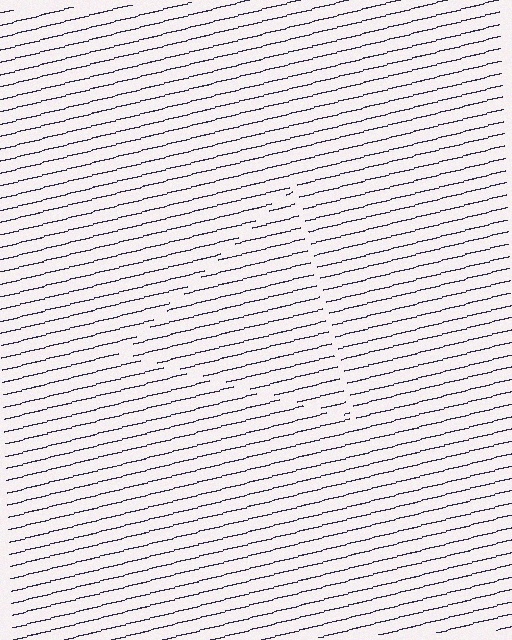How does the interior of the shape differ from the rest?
The interior of the shape contains the same grating, shifted by half a period — the contour is defined by the phase discontinuity where line-ends from the inner and outer gratings abut.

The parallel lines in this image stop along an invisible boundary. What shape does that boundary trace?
An illusory triangle. The interior of the shape contains the same grating, shifted by half a period — the contour is defined by the phase discontinuity where line-ends from the inner and outer gratings abut.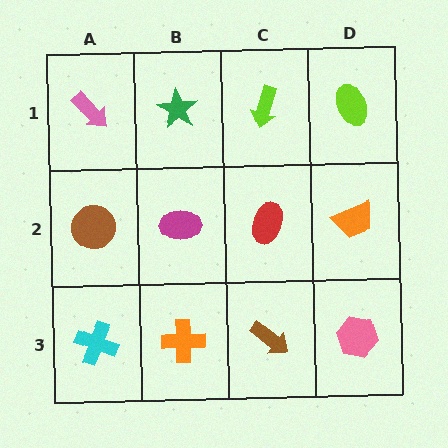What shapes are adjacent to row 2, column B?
A green star (row 1, column B), an orange cross (row 3, column B), a brown circle (row 2, column A), a red ellipse (row 2, column C).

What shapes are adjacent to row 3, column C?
A red ellipse (row 2, column C), an orange cross (row 3, column B), a pink hexagon (row 3, column D).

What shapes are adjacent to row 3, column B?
A magenta ellipse (row 2, column B), a cyan cross (row 3, column A), a brown arrow (row 3, column C).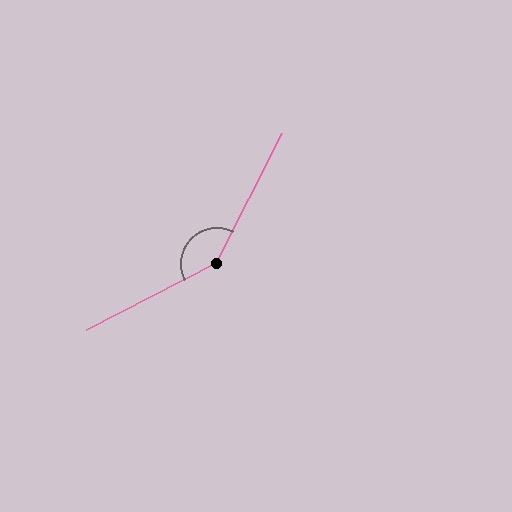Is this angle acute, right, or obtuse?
It is obtuse.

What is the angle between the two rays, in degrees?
Approximately 144 degrees.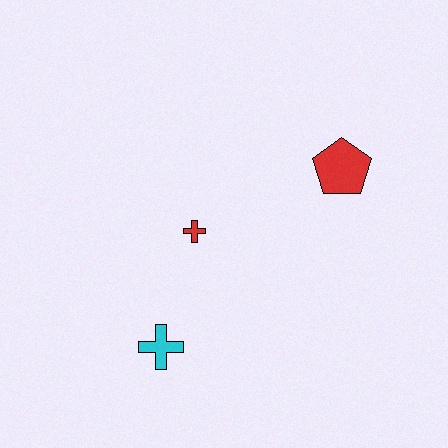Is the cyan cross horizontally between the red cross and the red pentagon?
No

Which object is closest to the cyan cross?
The red cross is closest to the cyan cross.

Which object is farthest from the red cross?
The red pentagon is farthest from the red cross.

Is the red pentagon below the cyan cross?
No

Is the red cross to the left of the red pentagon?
Yes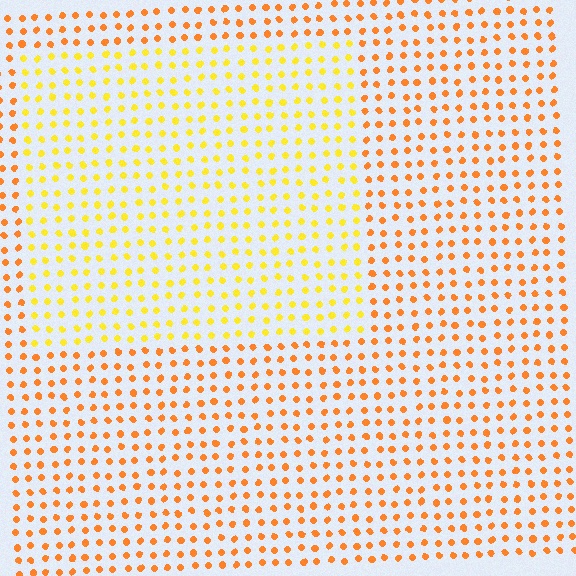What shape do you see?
I see a rectangle.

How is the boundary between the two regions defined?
The boundary is defined purely by a slight shift in hue (about 29 degrees). Spacing, size, and orientation are identical on both sides.